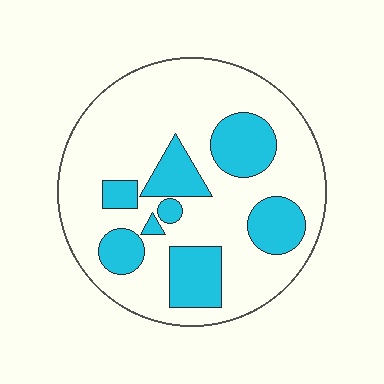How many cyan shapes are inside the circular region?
8.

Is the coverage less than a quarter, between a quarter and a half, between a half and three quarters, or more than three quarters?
Between a quarter and a half.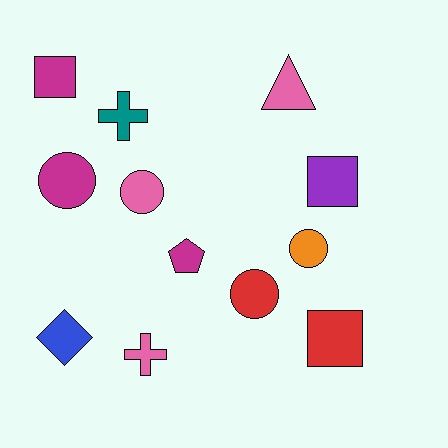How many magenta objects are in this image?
There are 3 magenta objects.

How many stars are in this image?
There are no stars.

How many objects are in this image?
There are 12 objects.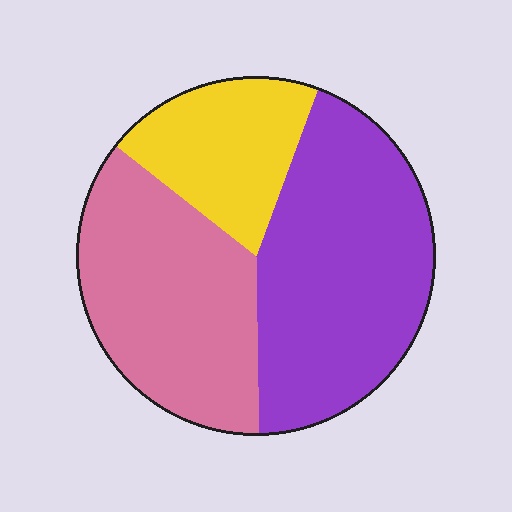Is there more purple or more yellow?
Purple.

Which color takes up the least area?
Yellow, at roughly 20%.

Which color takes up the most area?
Purple, at roughly 45%.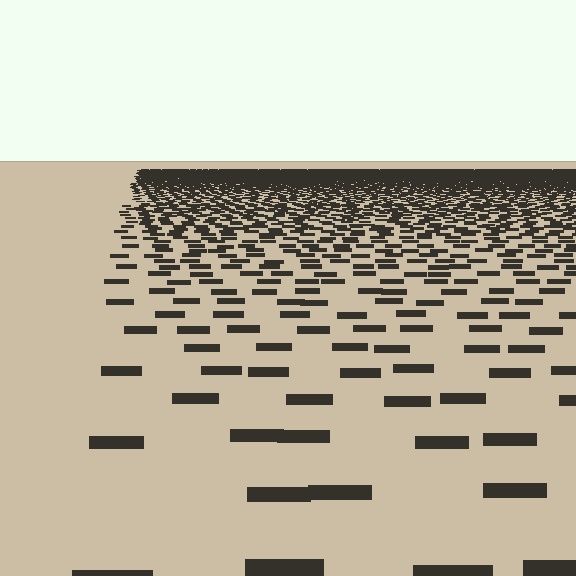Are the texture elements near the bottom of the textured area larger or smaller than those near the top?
Larger. Near the bottom, elements are closer to the viewer and appear at a bigger on-screen size.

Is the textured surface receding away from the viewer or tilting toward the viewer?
The surface is receding away from the viewer. Texture elements get smaller and denser toward the top.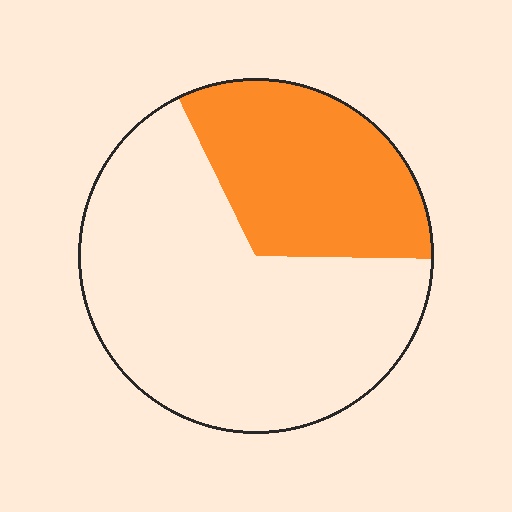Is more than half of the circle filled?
No.